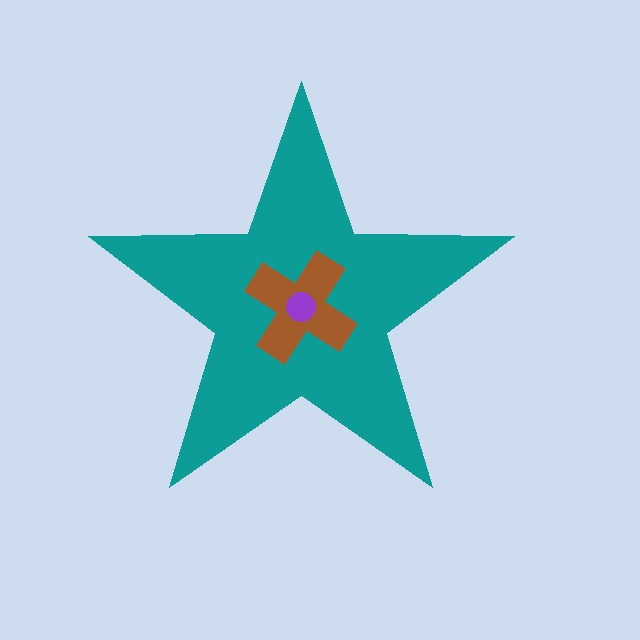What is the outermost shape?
The teal star.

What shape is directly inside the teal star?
The brown cross.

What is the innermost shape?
The purple circle.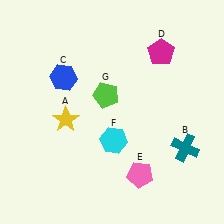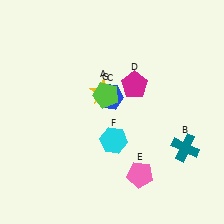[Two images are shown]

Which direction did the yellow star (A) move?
The yellow star (A) moved right.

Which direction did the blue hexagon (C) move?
The blue hexagon (C) moved right.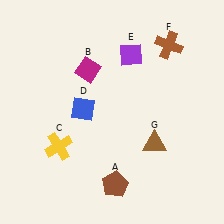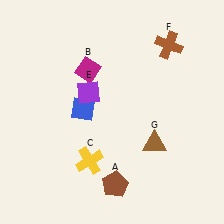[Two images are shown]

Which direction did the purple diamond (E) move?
The purple diamond (E) moved left.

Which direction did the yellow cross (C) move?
The yellow cross (C) moved right.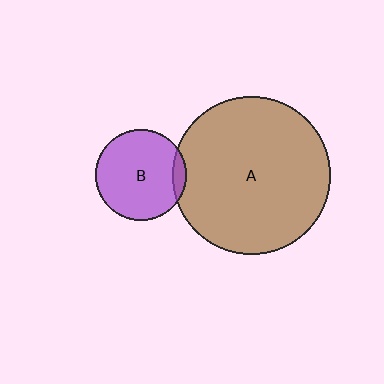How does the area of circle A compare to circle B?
Approximately 3.0 times.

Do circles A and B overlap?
Yes.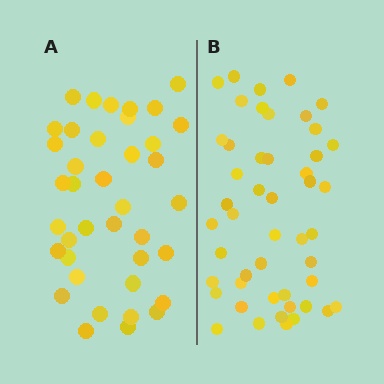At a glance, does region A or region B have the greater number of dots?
Region B (the right region) has more dots.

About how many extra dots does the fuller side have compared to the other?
Region B has roughly 8 or so more dots than region A.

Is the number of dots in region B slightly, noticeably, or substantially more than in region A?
Region B has only slightly more — the two regions are fairly close. The ratio is roughly 1.2 to 1.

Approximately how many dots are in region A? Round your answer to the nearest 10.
About 40 dots. (The exact count is 39, which rounds to 40.)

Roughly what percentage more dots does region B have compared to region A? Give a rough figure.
About 25% more.